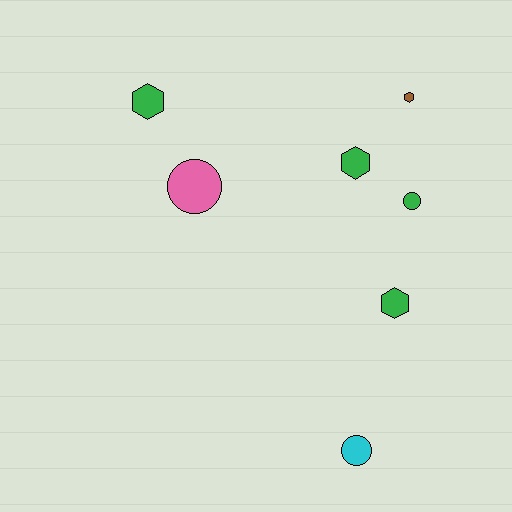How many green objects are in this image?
There are 4 green objects.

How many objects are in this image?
There are 7 objects.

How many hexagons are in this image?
There are 4 hexagons.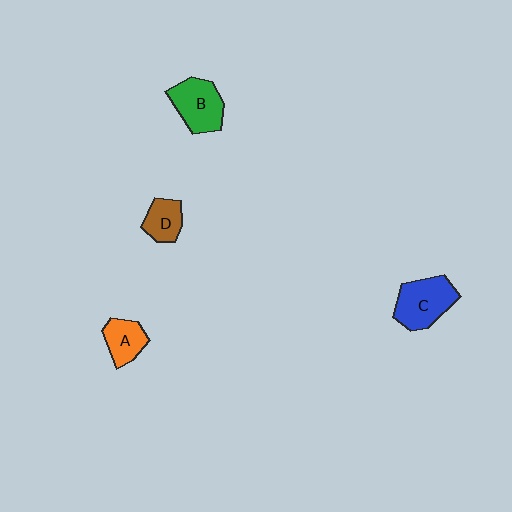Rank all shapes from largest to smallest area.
From largest to smallest: C (blue), B (green), A (orange), D (brown).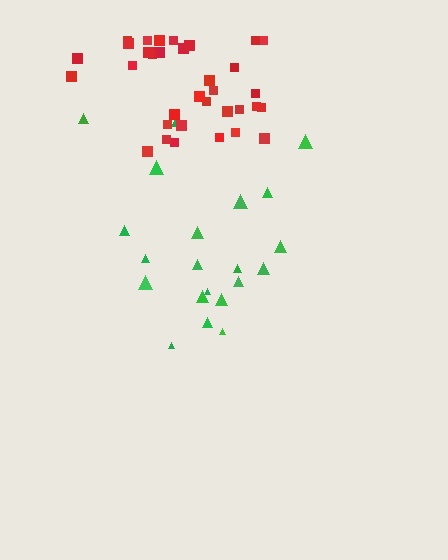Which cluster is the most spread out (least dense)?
Green.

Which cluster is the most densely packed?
Red.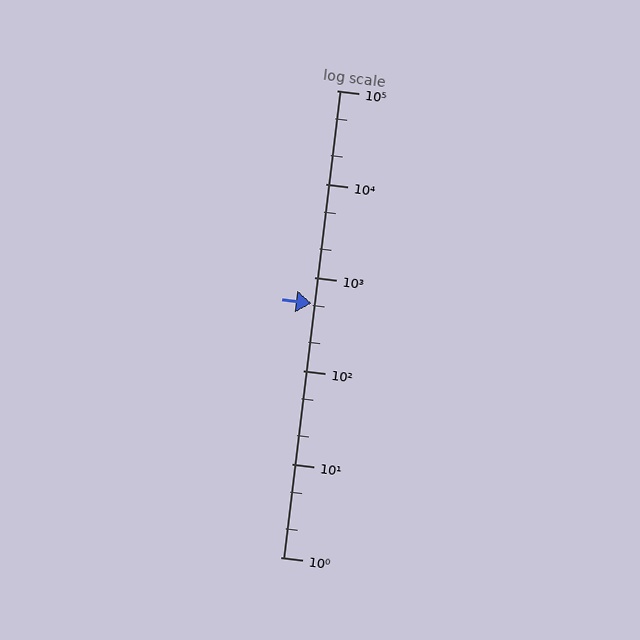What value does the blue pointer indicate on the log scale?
The pointer indicates approximately 520.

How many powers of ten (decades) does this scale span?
The scale spans 5 decades, from 1 to 100000.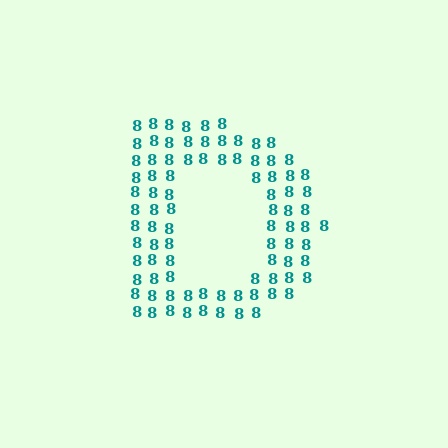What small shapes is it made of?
It is made of small digit 8's.